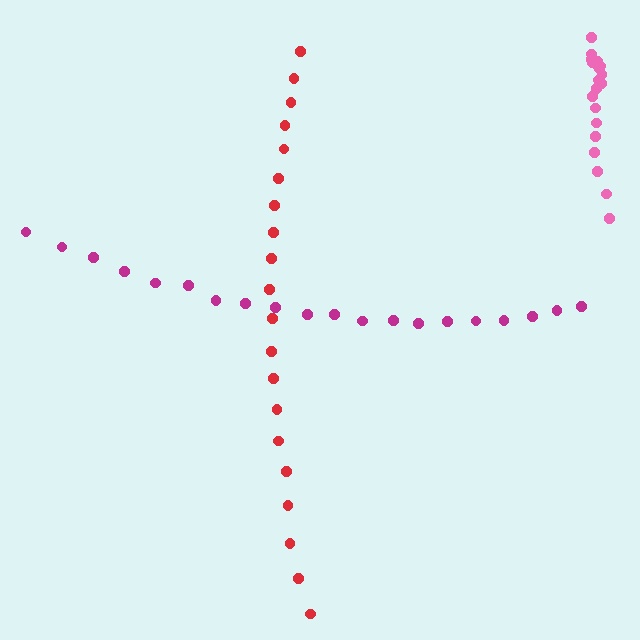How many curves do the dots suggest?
There are 3 distinct paths.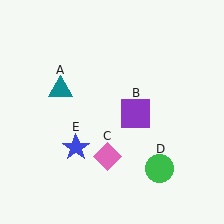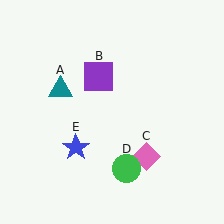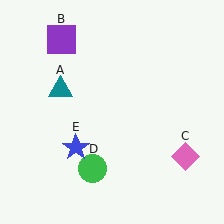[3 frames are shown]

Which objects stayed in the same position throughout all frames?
Teal triangle (object A) and blue star (object E) remained stationary.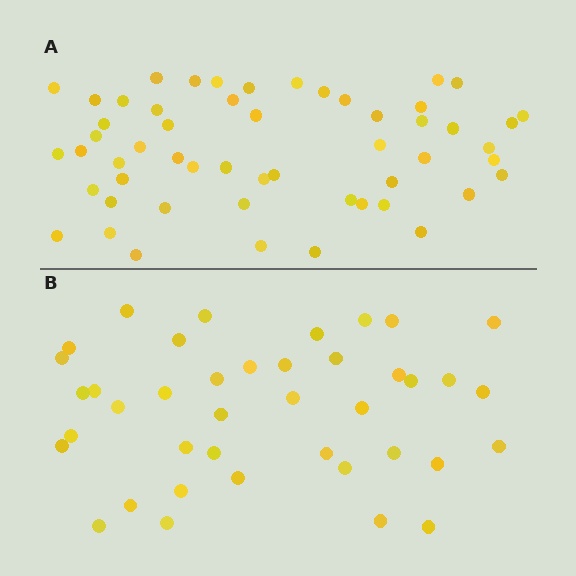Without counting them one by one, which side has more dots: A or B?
Region A (the top region) has more dots.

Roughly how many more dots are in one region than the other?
Region A has approximately 15 more dots than region B.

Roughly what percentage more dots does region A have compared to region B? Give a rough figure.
About 35% more.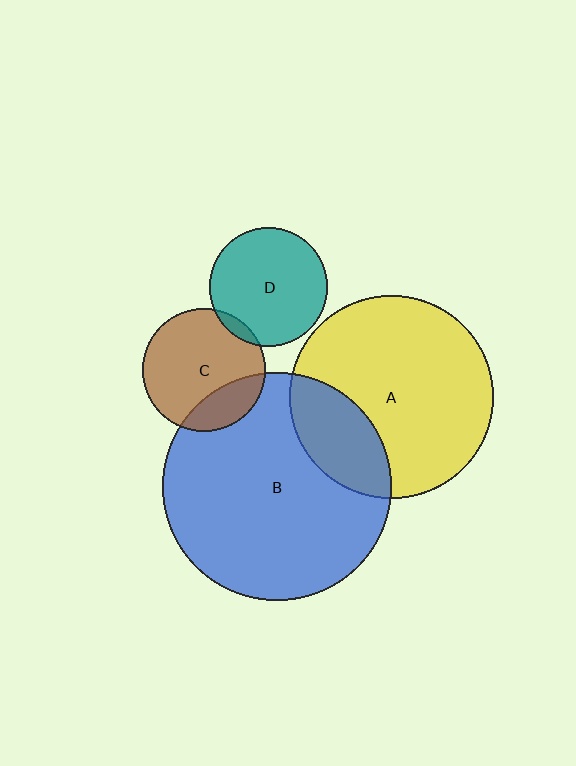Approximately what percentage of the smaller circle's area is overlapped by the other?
Approximately 25%.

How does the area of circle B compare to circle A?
Approximately 1.3 times.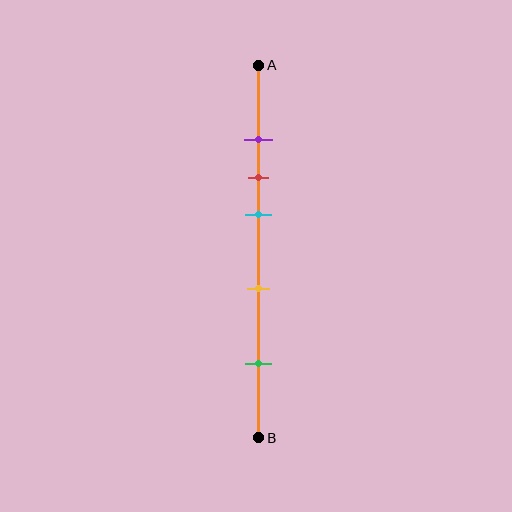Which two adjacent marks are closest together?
The purple and red marks are the closest adjacent pair.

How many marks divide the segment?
There are 5 marks dividing the segment.